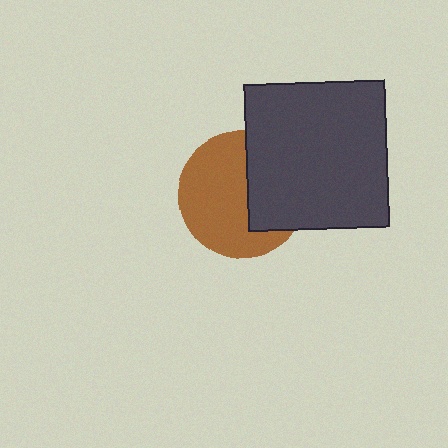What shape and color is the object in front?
The object in front is a dark gray rectangle.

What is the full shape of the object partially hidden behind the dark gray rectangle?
The partially hidden object is a brown circle.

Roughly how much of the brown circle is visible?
About half of it is visible (roughly 61%).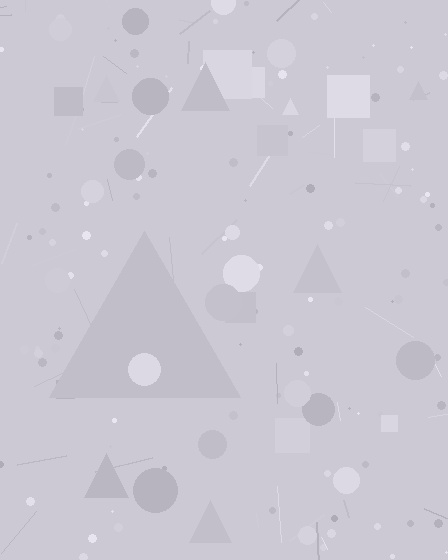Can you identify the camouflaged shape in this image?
The camouflaged shape is a triangle.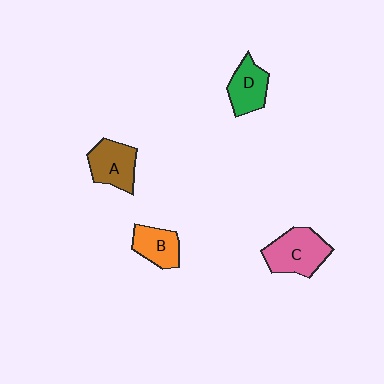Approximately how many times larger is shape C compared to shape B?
Approximately 1.5 times.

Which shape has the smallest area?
Shape B (orange).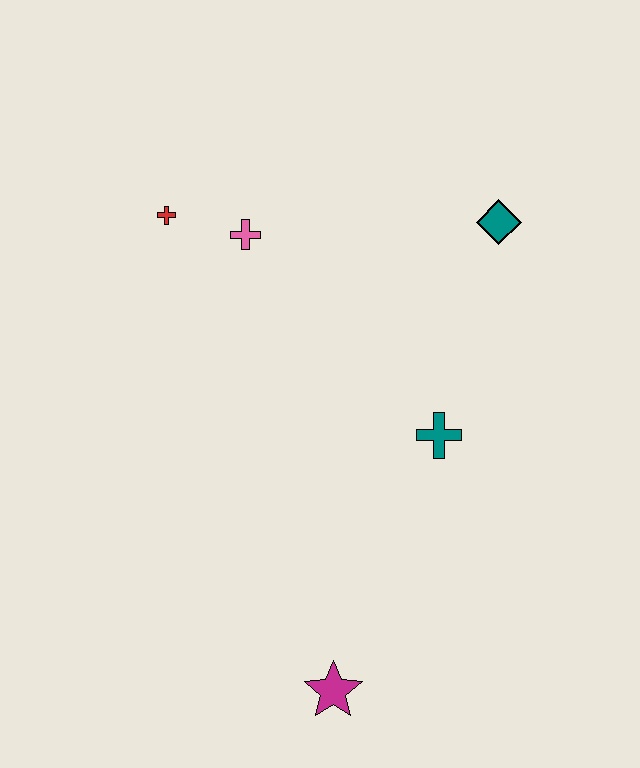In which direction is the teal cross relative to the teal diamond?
The teal cross is below the teal diamond.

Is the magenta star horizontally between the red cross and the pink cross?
No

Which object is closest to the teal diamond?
The teal cross is closest to the teal diamond.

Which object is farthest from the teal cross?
The red cross is farthest from the teal cross.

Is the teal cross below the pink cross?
Yes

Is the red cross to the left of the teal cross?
Yes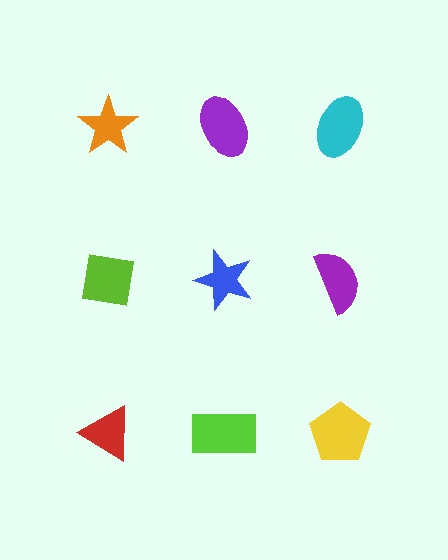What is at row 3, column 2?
A lime rectangle.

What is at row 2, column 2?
A blue star.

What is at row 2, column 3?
A purple semicircle.